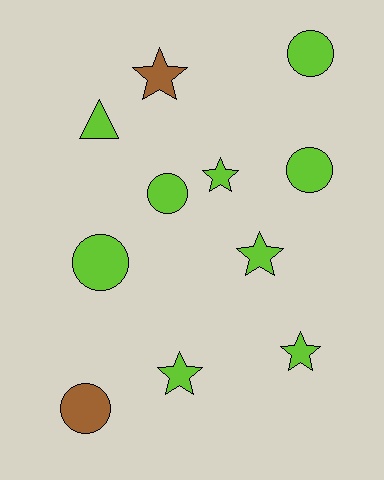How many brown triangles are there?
There are no brown triangles.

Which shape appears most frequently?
Star, with 5 objects.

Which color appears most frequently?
Lime, with 9 objects.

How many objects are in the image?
There are 11 objects.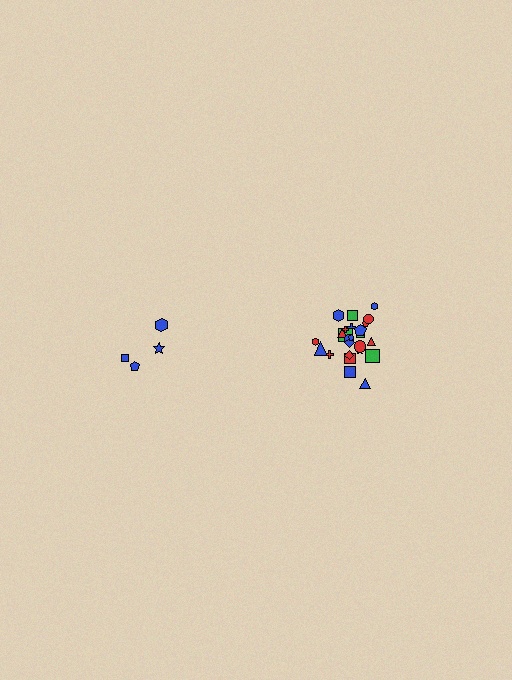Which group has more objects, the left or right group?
The right group.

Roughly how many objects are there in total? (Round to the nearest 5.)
Roughly 30 objects in total.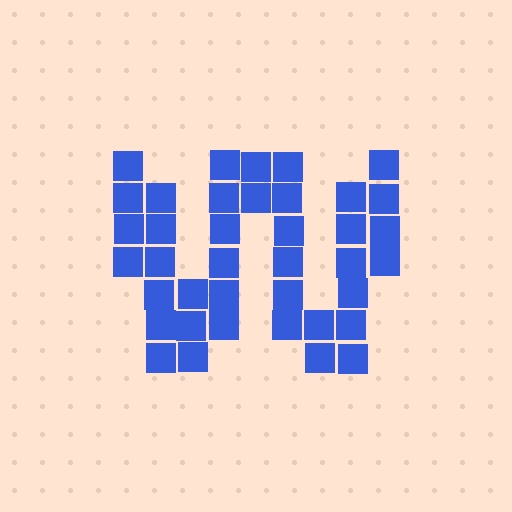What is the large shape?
The large shape is the letter W.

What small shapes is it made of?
It is made of small squares.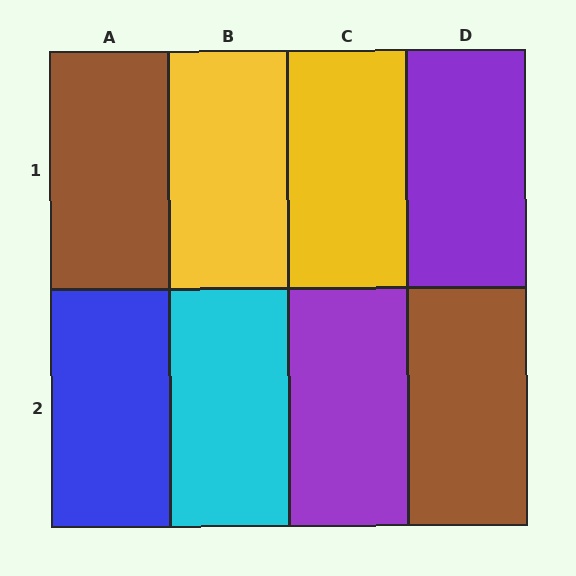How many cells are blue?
1 cell is blue.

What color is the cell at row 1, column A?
Brown.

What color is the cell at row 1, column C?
Yellow.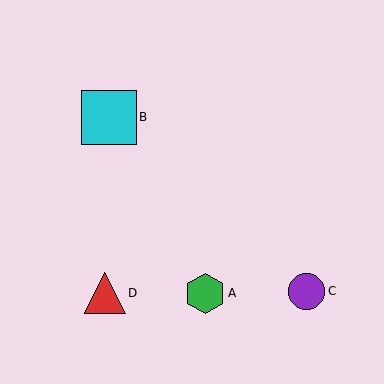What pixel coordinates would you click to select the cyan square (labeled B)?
Click at (109, 117) to select the cyan square B.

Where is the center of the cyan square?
The center of the cyan square is at (109, 117).